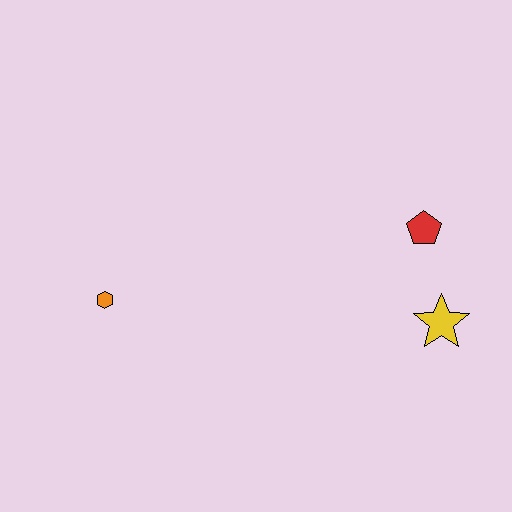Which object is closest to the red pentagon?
The yellow star is closest to the red pentagon.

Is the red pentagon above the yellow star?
Yes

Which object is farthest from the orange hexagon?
The yellow star is farthest from the orange hexagon.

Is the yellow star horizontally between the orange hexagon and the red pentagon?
No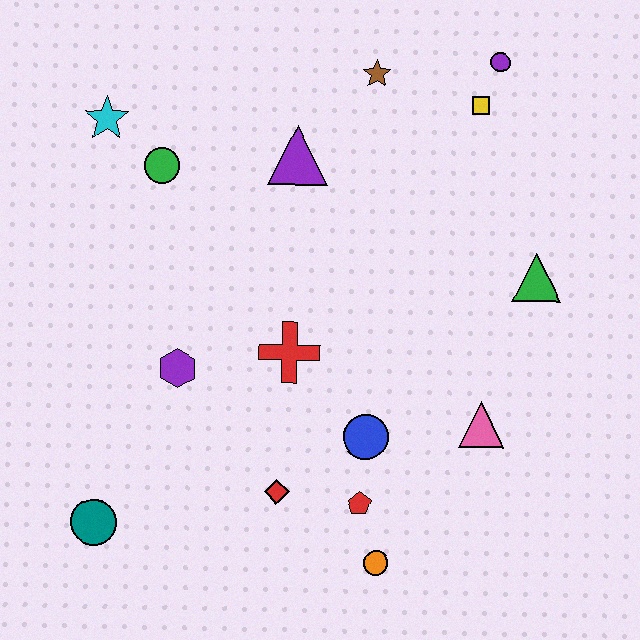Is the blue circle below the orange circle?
No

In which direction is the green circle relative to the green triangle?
The green circle is to the left of the green triangle.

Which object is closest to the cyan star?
The green circle is closest to the cyan star.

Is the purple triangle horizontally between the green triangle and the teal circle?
Yes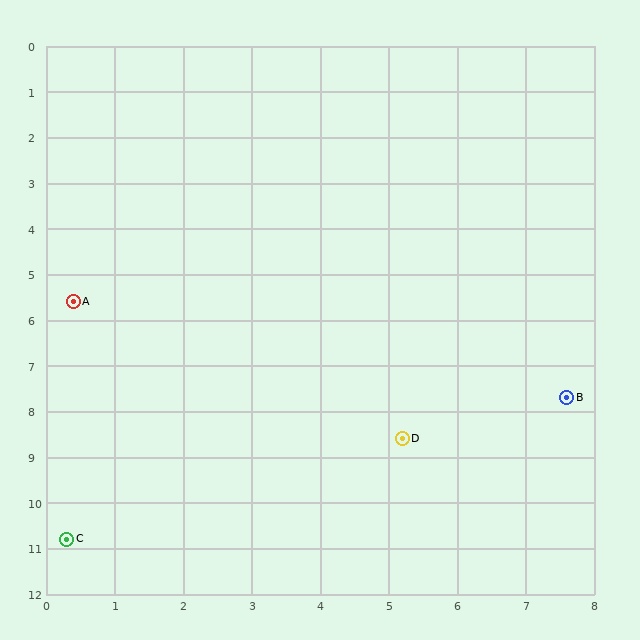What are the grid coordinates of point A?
Point A is at approximately (0.4, 5.6).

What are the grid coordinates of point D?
Point D is at approximately (5.2, 8.6).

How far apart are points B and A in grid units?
Points B and A are about 7.5 grid units apart.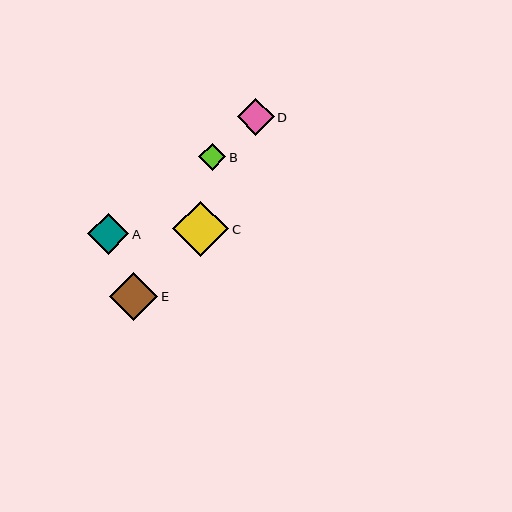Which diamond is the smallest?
Diamond B is the smallest with a size of approximately 27 pixels.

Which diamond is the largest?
Diamond C is the largest with a size of approximately 56 pixels.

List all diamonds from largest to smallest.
From largest to smallest: C, E, A, D, B.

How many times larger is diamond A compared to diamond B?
Diamond A is approximately 1.5 times the size of diamond B.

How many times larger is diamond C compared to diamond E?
Diamond C is approximately 1.2 times the size of diamond E.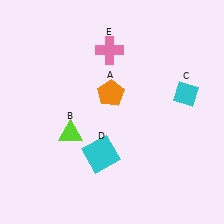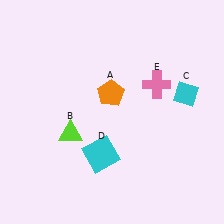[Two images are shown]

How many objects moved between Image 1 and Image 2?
1 object moved between the two images.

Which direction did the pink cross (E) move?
The pink cross (E) moved right.